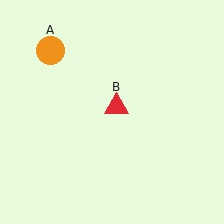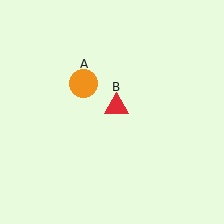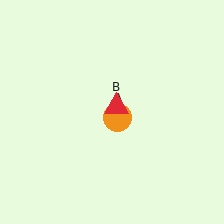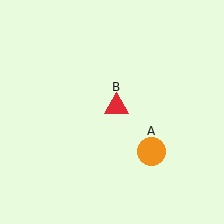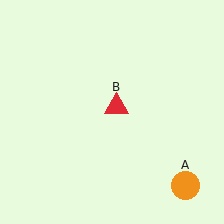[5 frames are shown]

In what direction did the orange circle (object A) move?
The orange circle (object A) moved down and to the right.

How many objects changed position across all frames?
1 object changed position: orange circle (object A).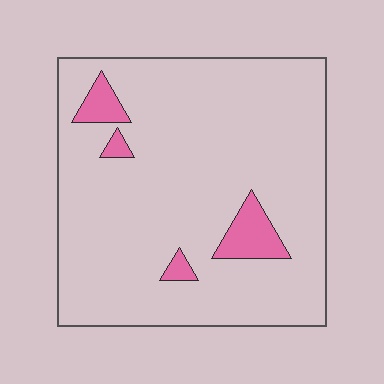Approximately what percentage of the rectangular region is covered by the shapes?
Approximately 10%.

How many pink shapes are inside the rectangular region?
4.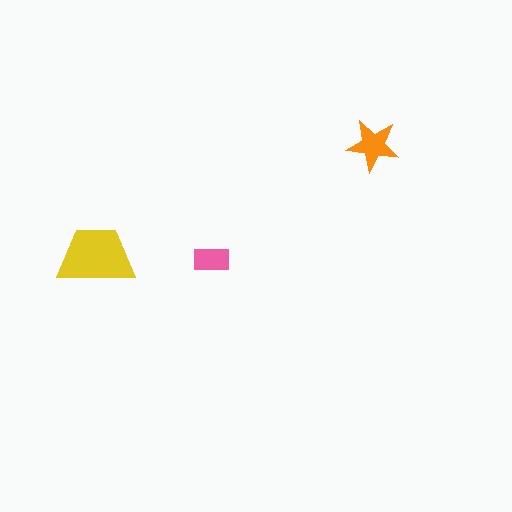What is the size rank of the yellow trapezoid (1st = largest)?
1st.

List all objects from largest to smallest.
The yellow trapezoid, the orange star, the pink rectangle.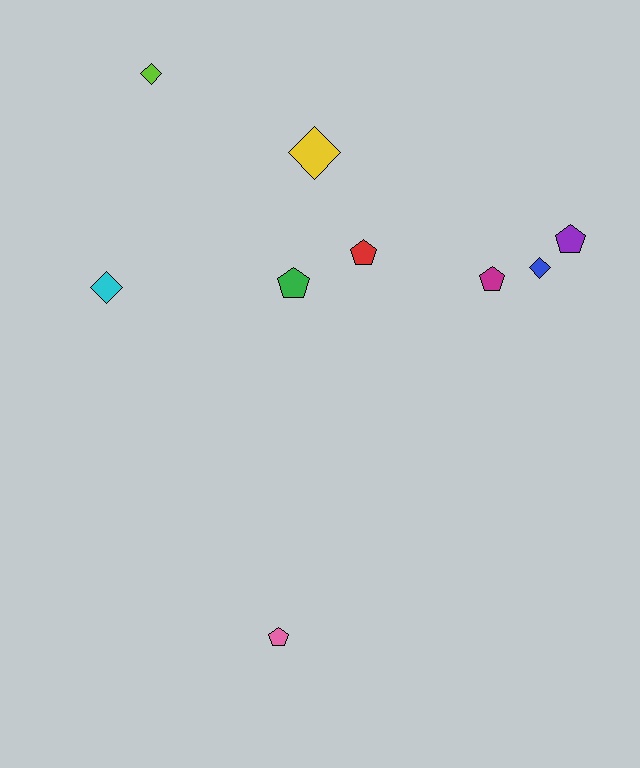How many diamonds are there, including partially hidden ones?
There are 4 diamonds.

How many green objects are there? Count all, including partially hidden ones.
There is 1 green object.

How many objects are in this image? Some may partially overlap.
There are 9 objects.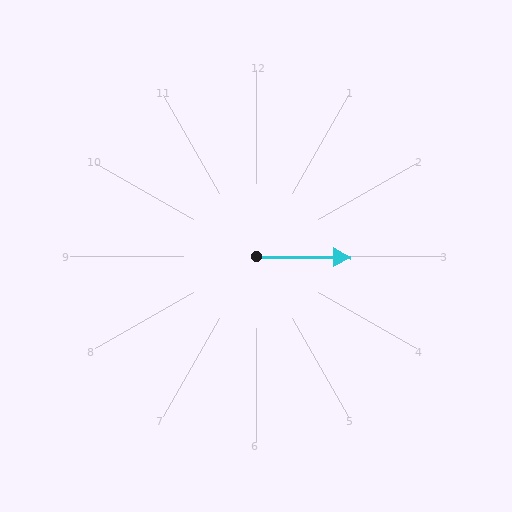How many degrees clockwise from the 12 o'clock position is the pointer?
Approximately 91 degrees.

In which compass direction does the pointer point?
East.